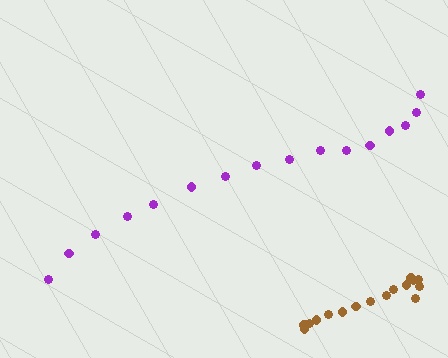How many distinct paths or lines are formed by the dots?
There are 2 distinct paths.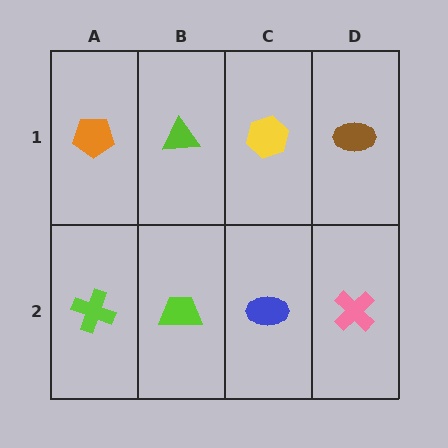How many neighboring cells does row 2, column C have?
3.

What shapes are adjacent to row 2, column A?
An orange pentagon (row 1, column A), a lime trapezoid (row 2, column B).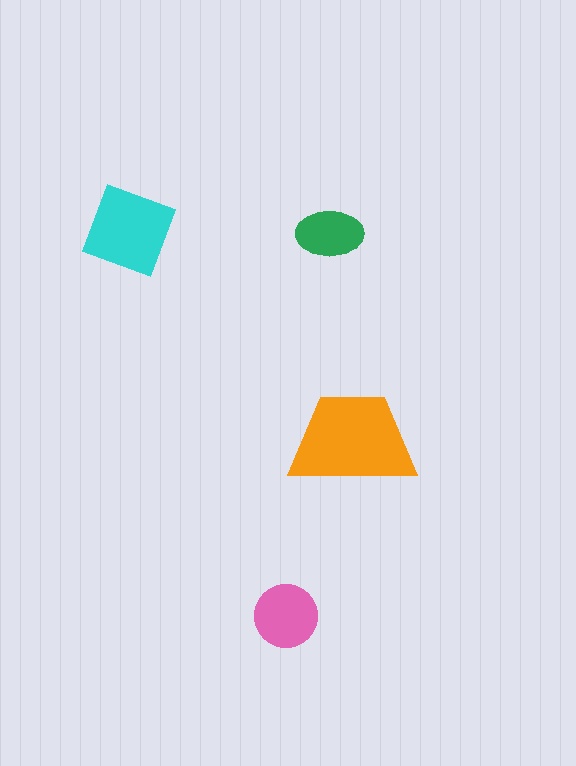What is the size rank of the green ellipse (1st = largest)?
4th.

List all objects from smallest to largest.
The green ellipse, the pink circle, the cyan diamond, the orange trapezoid.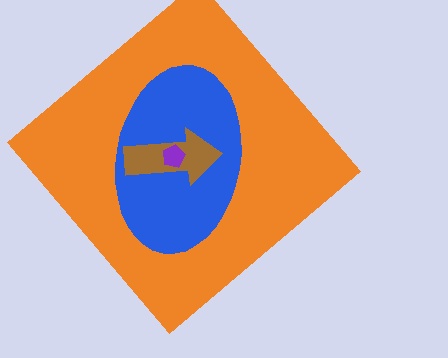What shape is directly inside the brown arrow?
The purple pentagon.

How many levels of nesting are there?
4.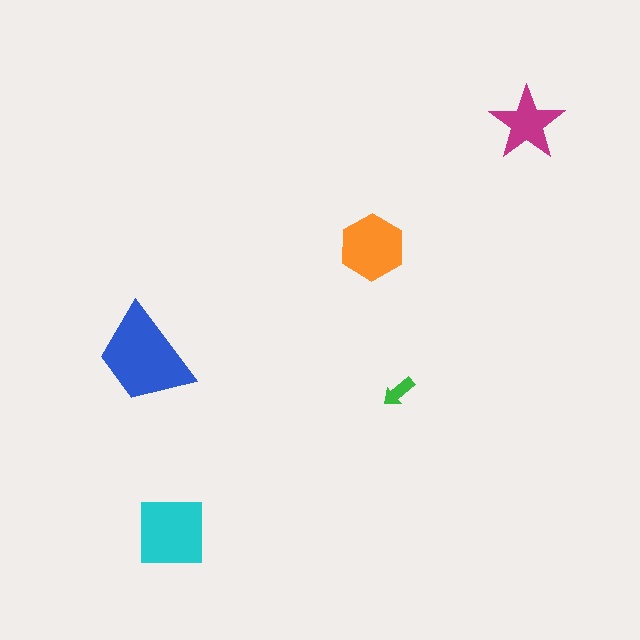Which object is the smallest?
The green arrow.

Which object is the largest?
The blue trapezoid.